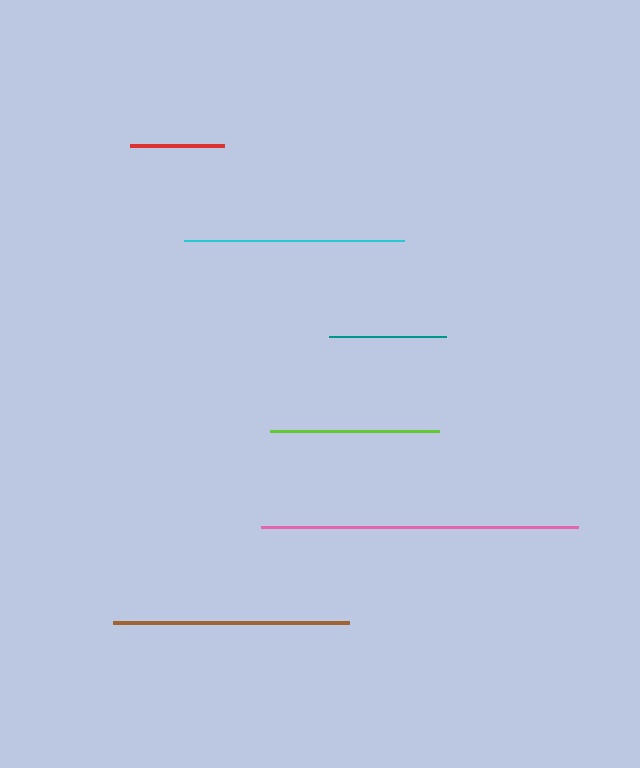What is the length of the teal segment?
The teal segment is approximately 117 pixels long.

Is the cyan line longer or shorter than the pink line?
The pink line is longer than the cyan line.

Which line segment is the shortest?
The red line is the shortest at approximately 93 pixels.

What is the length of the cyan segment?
The cyan segment is approximately 220 pixels long.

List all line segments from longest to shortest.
From longest to shortest: pink, brown, cyan, lime, teal, red.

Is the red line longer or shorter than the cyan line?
The cyan line is longer than the red line.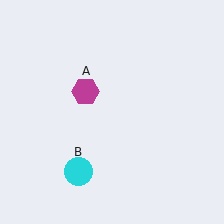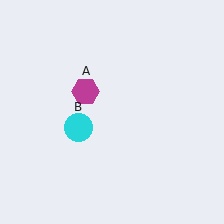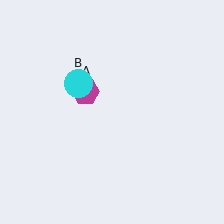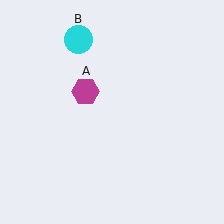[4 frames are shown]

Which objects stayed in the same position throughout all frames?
Magenta hexagon (object A) remained stationary.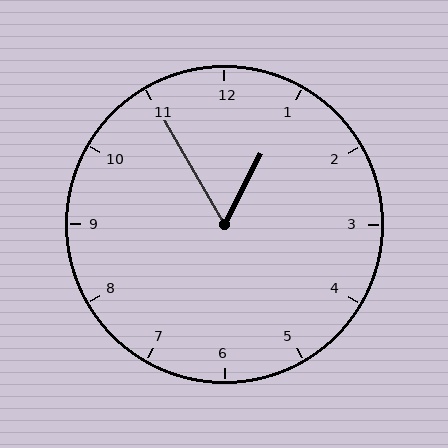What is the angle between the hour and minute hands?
Approximately 58 degrees.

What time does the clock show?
12:55.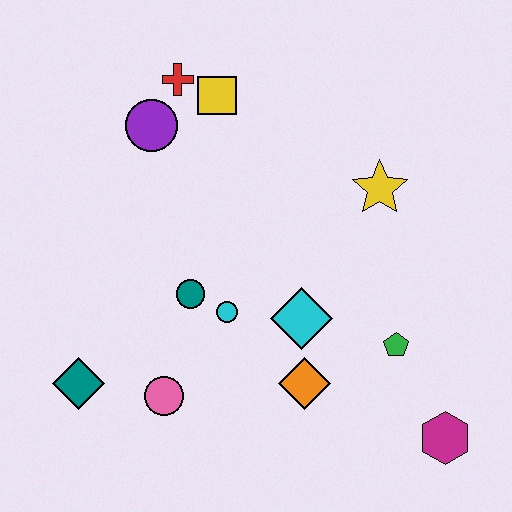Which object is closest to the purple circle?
The red cross is closest to the purple circle.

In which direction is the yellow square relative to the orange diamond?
The yellow square is above the orange diamond.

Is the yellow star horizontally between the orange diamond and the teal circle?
No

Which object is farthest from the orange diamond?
The red cross is farthest from the orange diamond.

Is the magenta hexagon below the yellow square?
Yes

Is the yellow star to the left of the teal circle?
No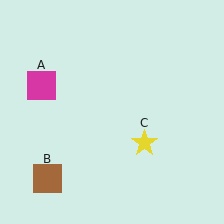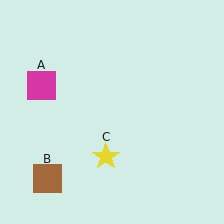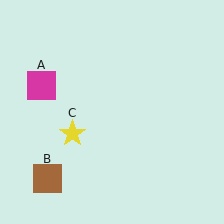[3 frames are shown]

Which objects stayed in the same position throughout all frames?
Magenta square (object A) and brown square (object B) remained stationary.